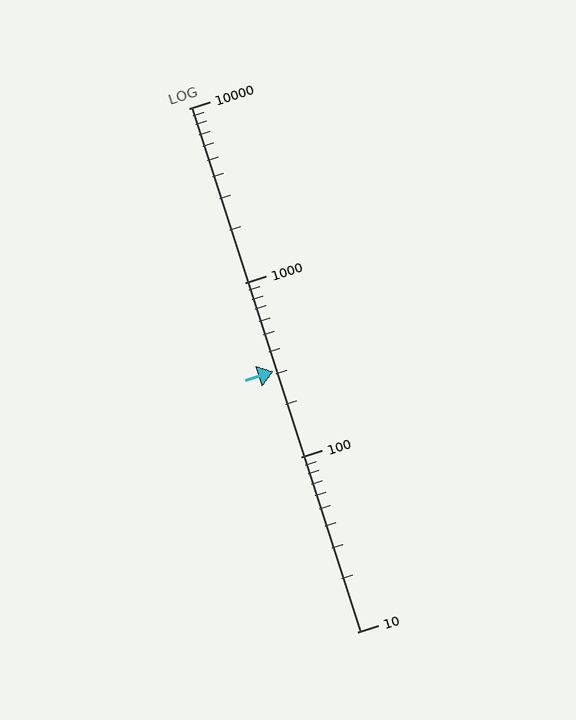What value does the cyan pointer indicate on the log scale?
The pointer indicates approximately 310.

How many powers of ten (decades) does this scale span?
The scale spans 3 decades, from 10 to 10000.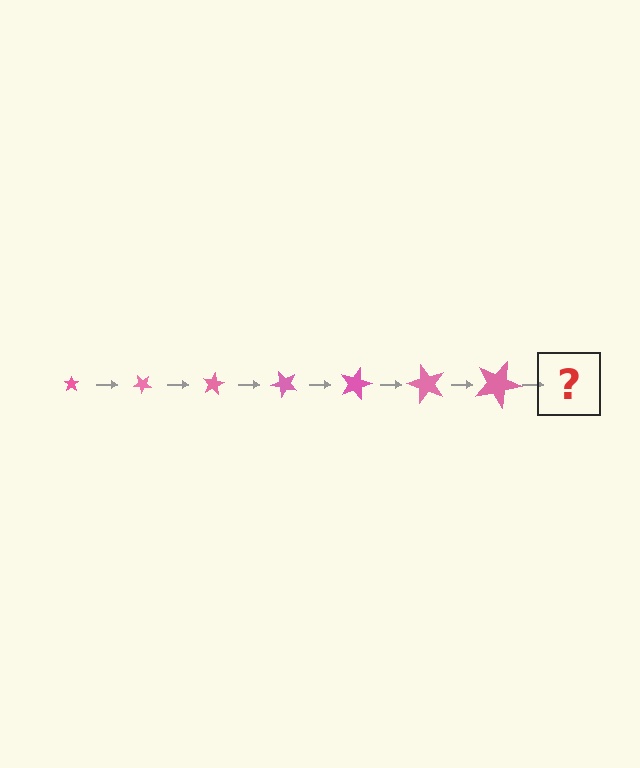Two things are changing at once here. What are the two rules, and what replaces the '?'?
The two rules are that the star grows larger each step and it rotates 40 degrees each step. The '?' should be a star, larger than the previous one and rotated 280 degrees from the start.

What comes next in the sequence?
The next element should be a star, larger than the previous one and rotated 280 degrees from the start.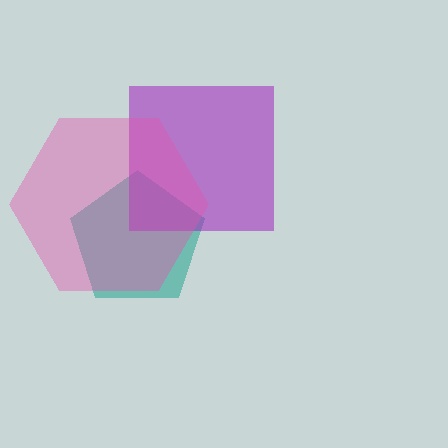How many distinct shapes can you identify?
There are 3 distinct shapes: a teal pentagon, a purple square, a pink hexagon.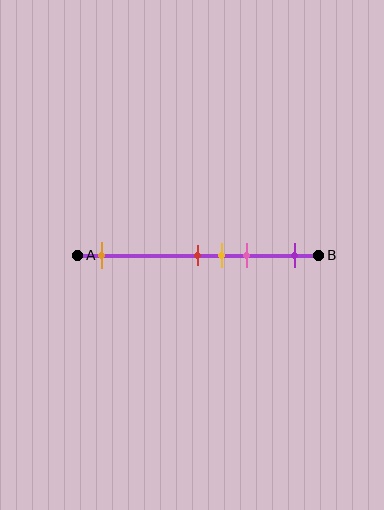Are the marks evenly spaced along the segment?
No, the marks are not evenly spaced.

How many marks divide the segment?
There are 5 marks dividing the segment.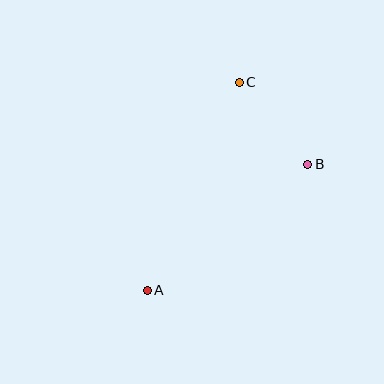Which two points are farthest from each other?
Points A and C are farthest from each other.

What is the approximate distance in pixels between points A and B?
The distance between A and B is approximately 204 pixels.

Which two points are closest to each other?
Points B and C are closest to each other.